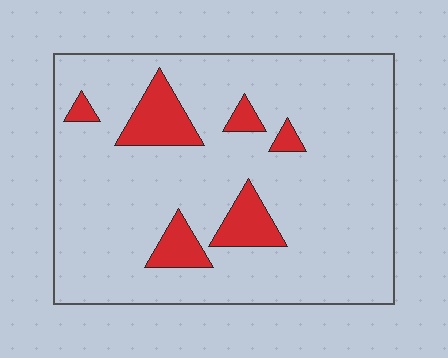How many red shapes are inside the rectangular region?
6.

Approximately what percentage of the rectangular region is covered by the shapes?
Approximately 15%.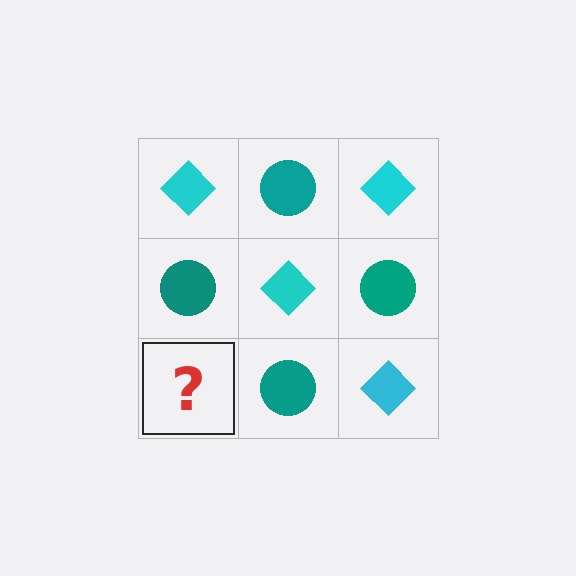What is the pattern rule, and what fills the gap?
The rule is that it alternates cyan diamond and teal circle in a checkerboard pattern. The gap should be filled with a cyan diamond.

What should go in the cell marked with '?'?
The missing cell should contain a cyan diamond.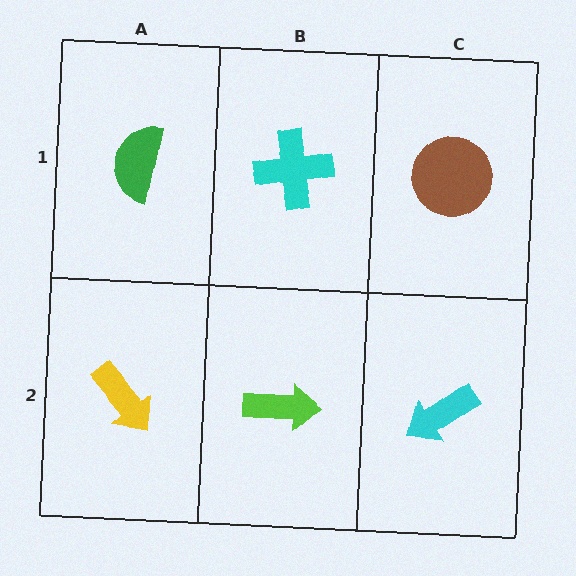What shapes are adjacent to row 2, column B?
A cyan cross (row 1, column B), a yellow arrow (row 2, column A), a cyan arrow (row 2, column C).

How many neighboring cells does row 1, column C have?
2.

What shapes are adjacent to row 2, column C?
A brown circle (row 1, column C), a lime arrow (row 2, column B).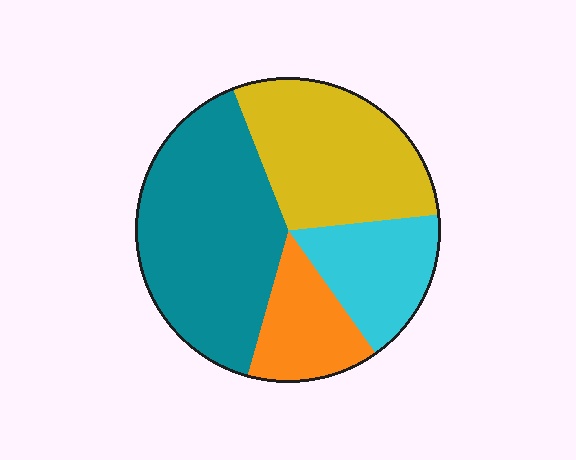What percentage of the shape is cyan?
Cyan takes up about one sixth (1/6) of the shape.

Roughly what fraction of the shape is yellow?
Yellow covers around 30% of the shape.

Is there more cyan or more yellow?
Yellow.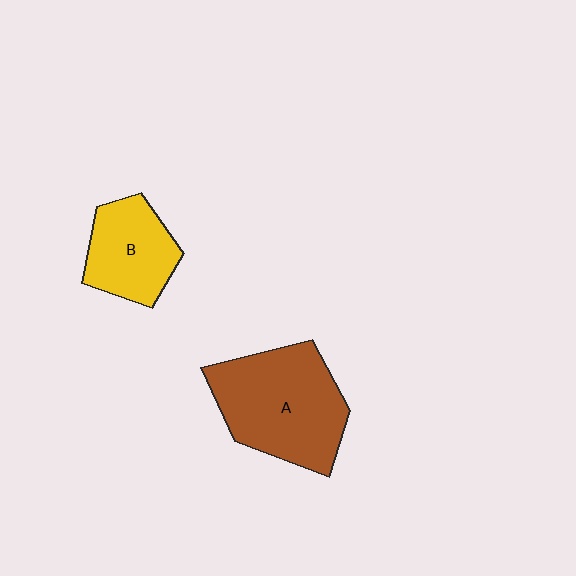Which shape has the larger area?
Shape A (brown).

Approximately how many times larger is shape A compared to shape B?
Approximately 1.7 times.